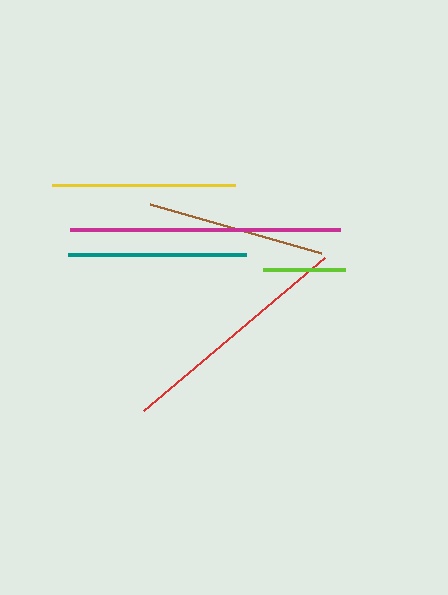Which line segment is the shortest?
The lime line is the shortest at approximately 82 pixels.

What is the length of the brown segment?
The brown segment is approximately 178 pixels long.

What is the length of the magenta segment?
The magenta segment is approximately 270 pixels long.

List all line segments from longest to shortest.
From longest to shortest: magenta, red, yellow, brown, teal, lime.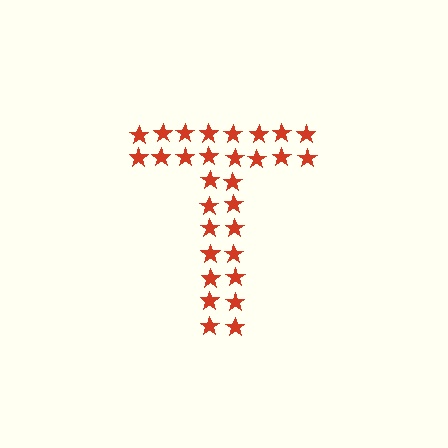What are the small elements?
The small elements are stars.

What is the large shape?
The large shape is the letter T.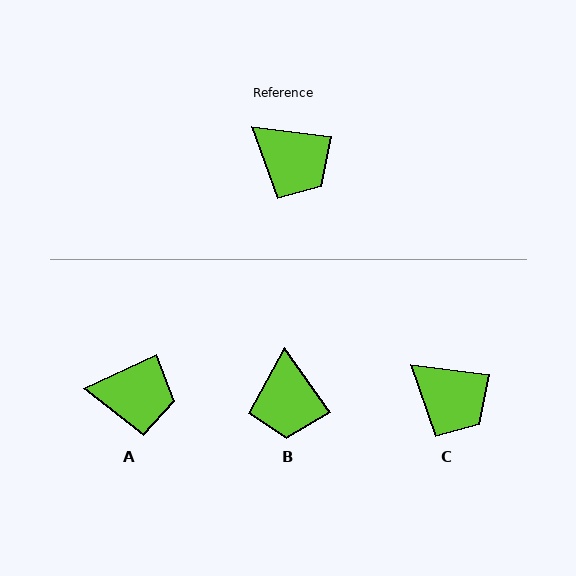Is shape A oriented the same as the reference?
No, it is off by about 32 degrees.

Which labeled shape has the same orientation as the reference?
C.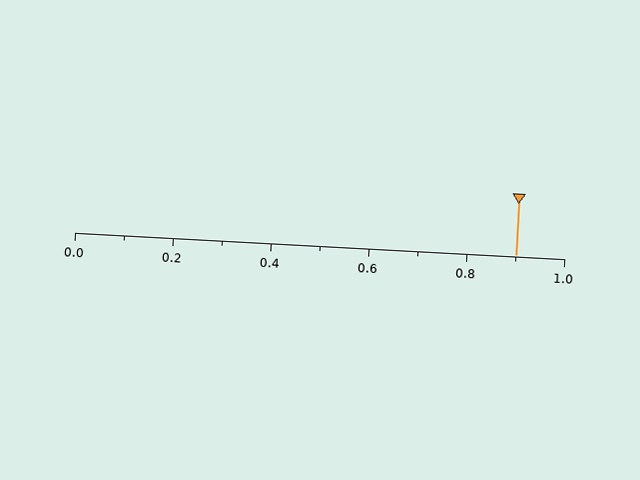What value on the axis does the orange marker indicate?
The marker indicates approximately 0.9.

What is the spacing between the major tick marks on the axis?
The major ticks are spaced 0.2 apart.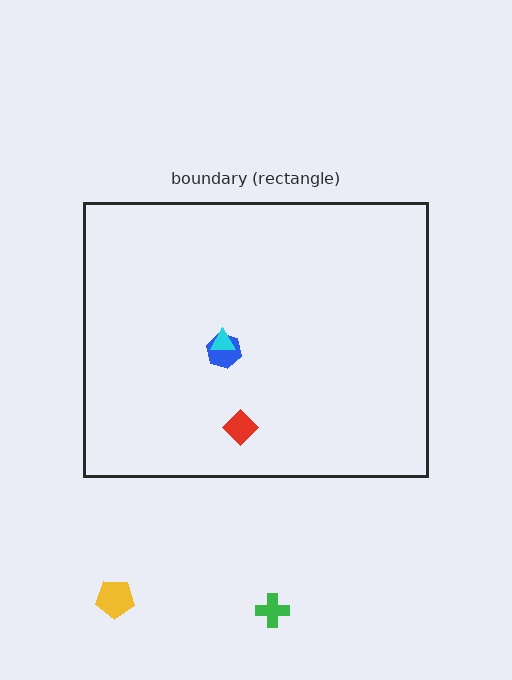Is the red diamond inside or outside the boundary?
Inside.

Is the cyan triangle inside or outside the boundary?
Inside.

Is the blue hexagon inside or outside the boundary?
Inside.